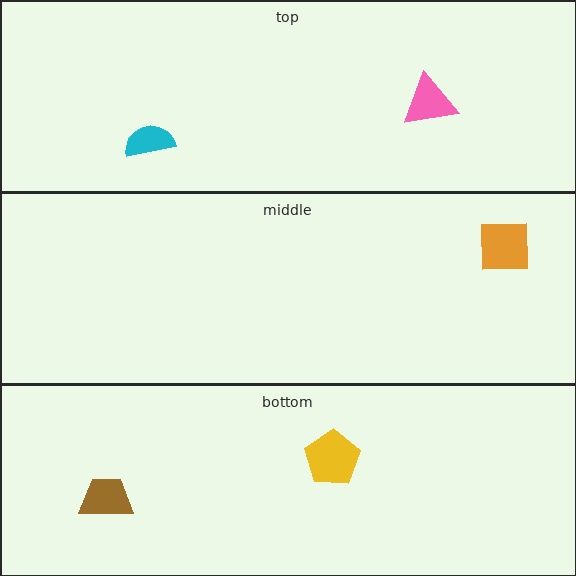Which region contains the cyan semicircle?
The top region.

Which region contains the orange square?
The middle region.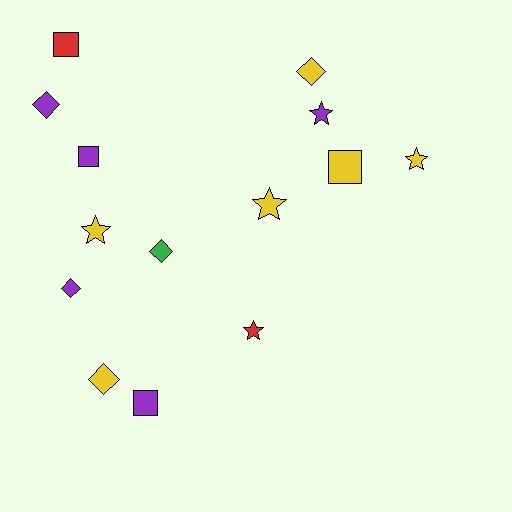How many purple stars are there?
There is 1 purple star.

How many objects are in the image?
There are 14 objects.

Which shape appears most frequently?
Star, with 5 objects.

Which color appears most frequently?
Yellow, with 6 objects.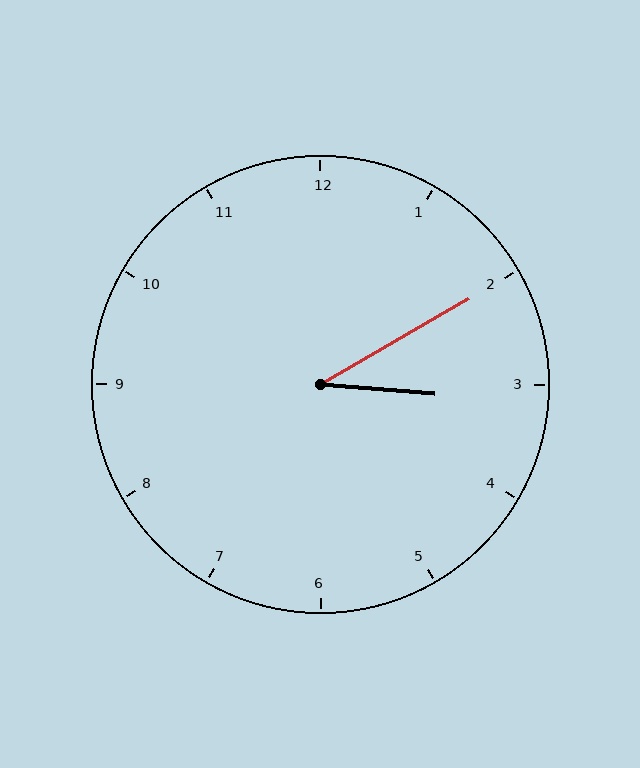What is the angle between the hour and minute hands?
Approximately 35 degrees.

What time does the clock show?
3:10.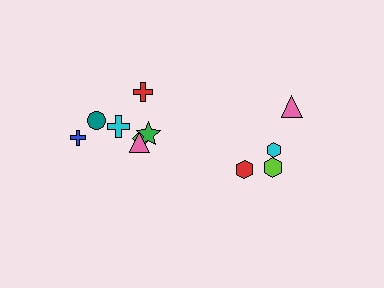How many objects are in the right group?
There are 4 objects.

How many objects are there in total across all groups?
There are 11 objects.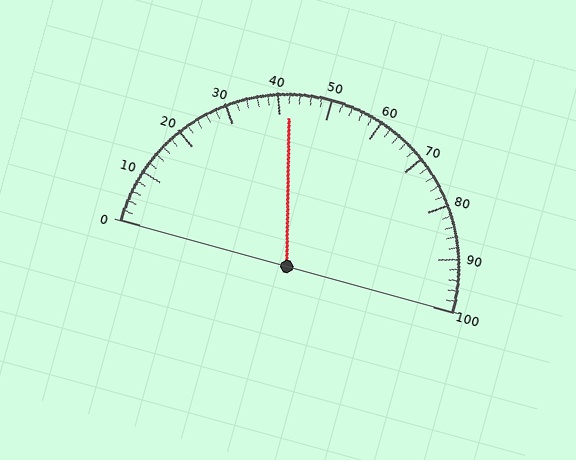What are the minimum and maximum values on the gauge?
The gauge ranges from 0 to 100.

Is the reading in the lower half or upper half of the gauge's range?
The reading is in the lower half of the range (0 to 100).